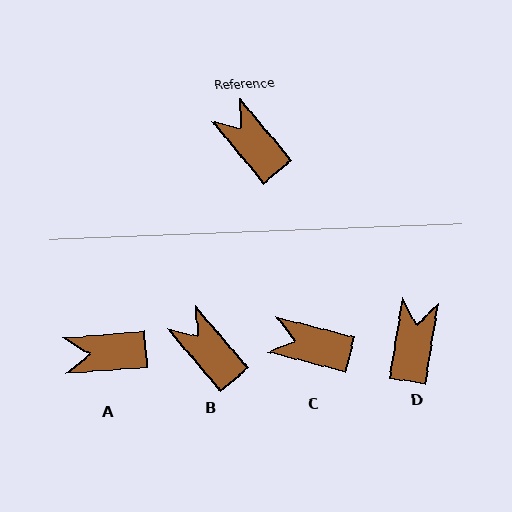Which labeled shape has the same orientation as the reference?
B.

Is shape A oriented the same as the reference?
No, it is off by about 55 degrees.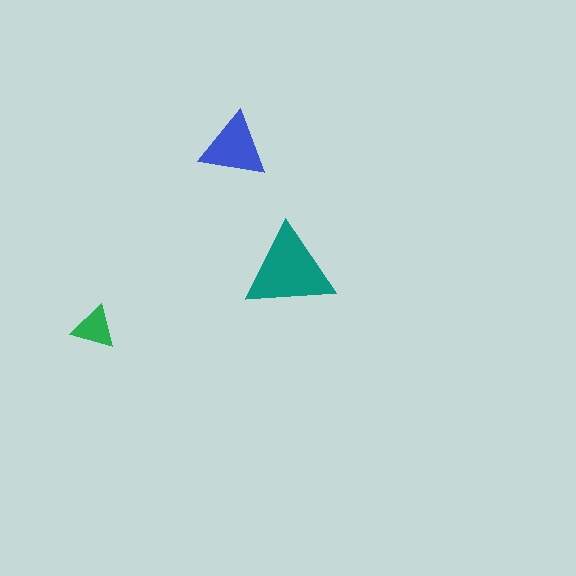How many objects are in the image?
There are 3 objects in the image.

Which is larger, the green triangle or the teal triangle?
The teal one.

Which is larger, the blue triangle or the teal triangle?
The teal one.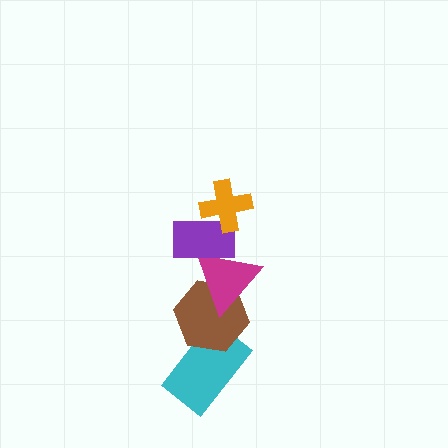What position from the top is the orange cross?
The orange cross is 1st from the top.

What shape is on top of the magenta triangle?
The purple rectangle is on top of the magenta triangle.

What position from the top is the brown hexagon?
The brown hexagon is 4th from the top.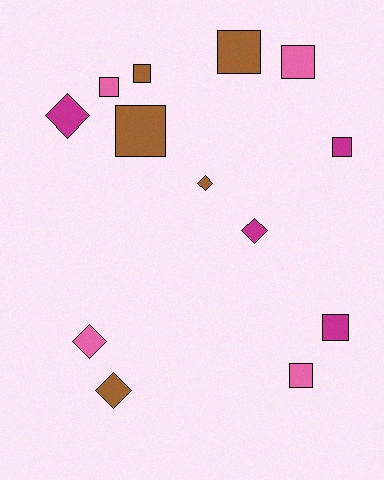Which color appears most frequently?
Brown, with 5 objects.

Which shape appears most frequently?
Square, with 8 objects.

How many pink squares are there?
There are 3 pink squares.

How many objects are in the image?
There are 13 objects.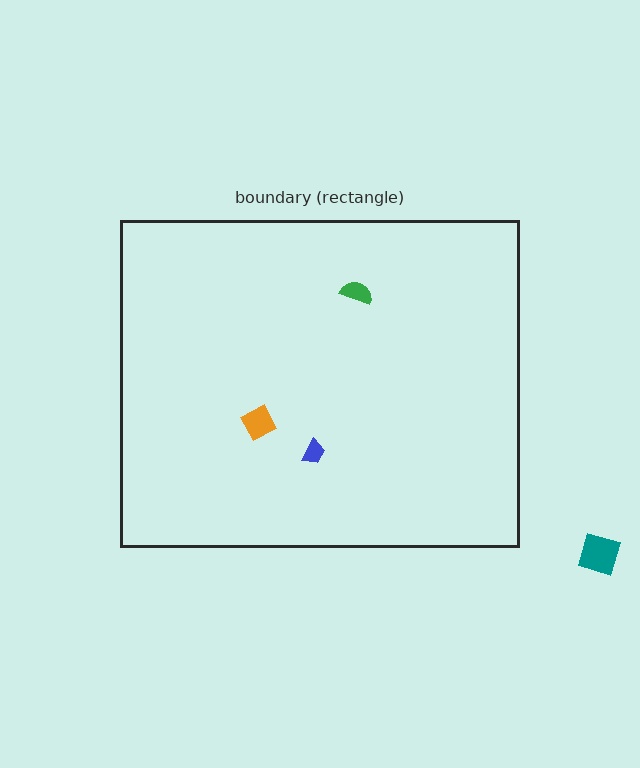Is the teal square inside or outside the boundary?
Outside.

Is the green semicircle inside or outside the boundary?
Inside.